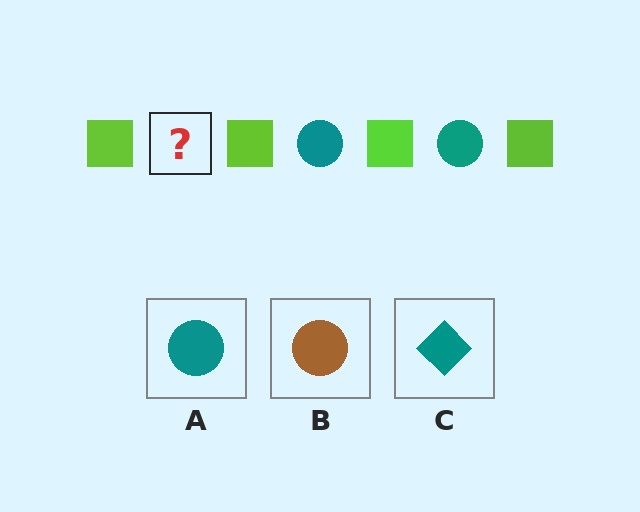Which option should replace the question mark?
Option A.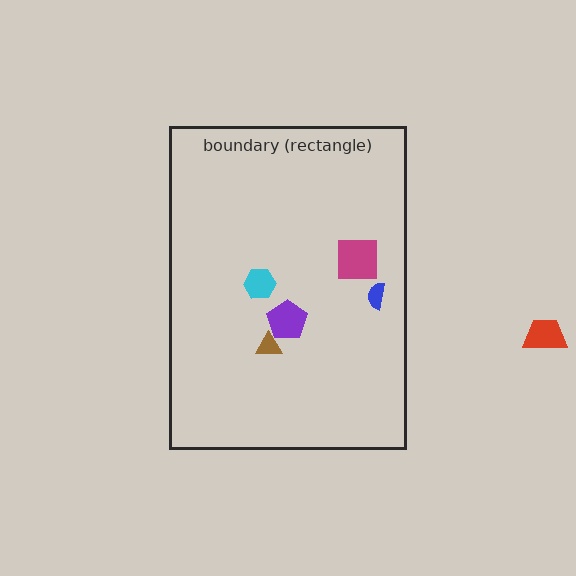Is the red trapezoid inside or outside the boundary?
Outside.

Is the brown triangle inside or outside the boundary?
Inside.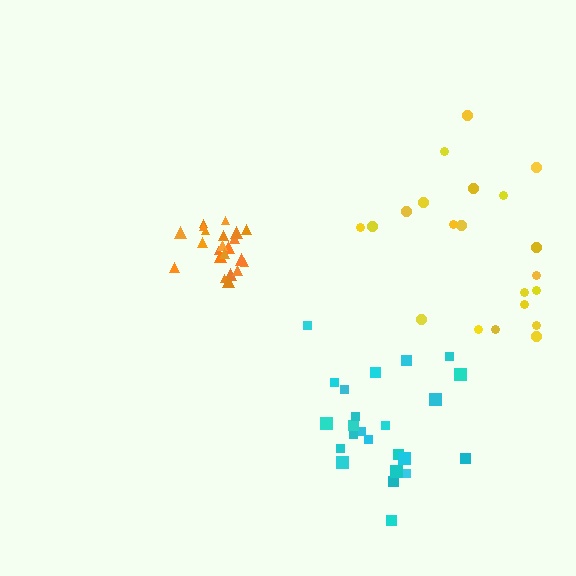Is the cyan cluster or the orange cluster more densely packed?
Orange.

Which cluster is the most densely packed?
Orange.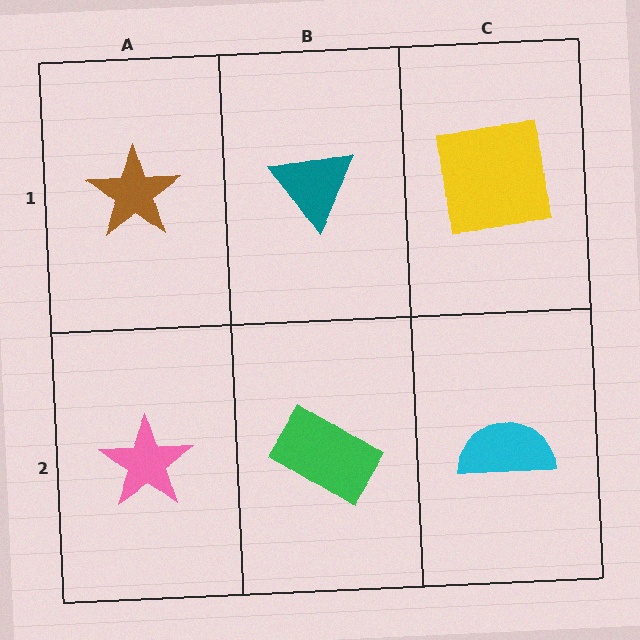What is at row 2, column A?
A pink star.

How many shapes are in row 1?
3 shapes.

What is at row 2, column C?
A cyan semicircle.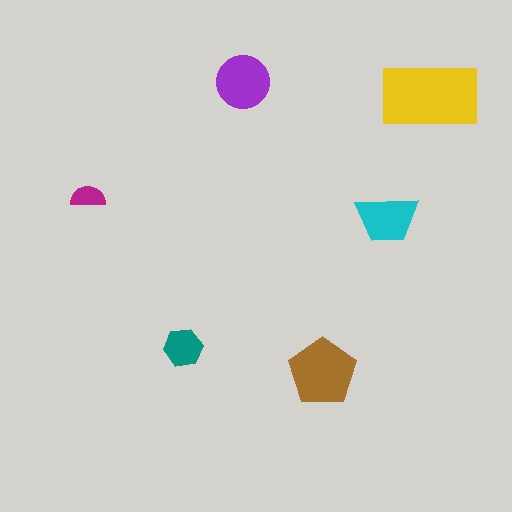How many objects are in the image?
There are 6 objects in the image.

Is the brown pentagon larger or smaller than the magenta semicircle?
Larger.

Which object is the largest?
The yellow rectangle.